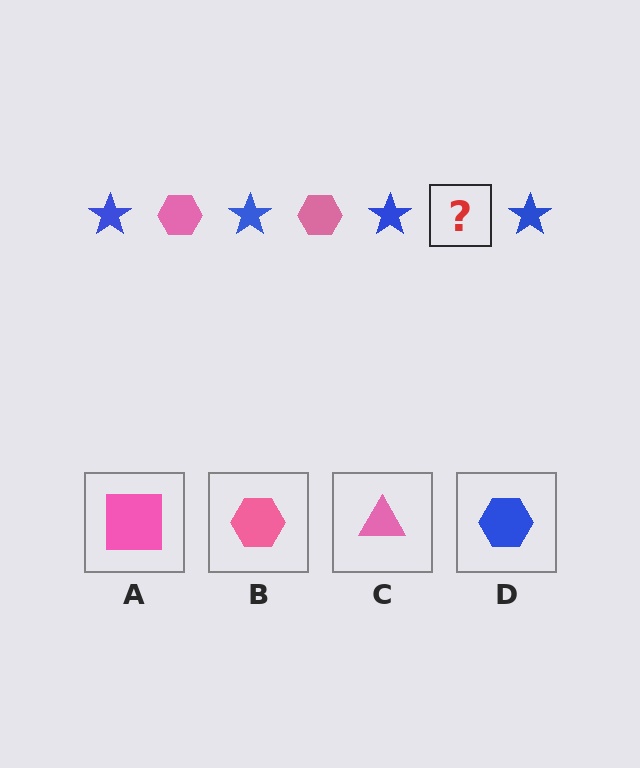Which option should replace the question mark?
Option B.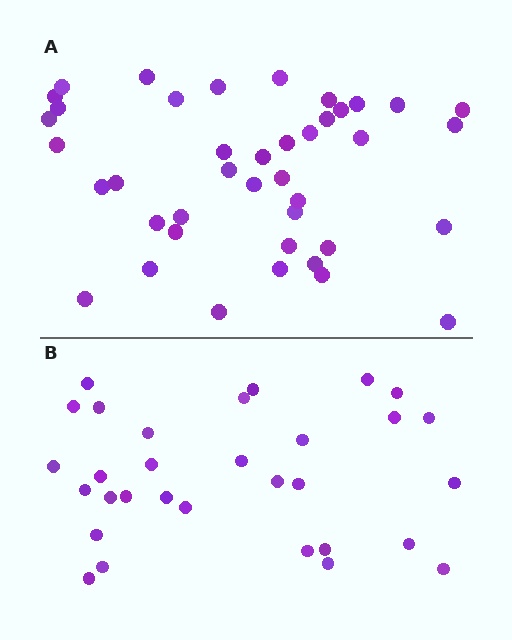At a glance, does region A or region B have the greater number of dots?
Region A (the top region) has more dots.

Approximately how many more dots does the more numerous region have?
Region A has roughly 10 or so more dots than region B.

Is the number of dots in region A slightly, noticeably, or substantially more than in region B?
Region A has noticeably more, but not dramatically so. The ratio is roughly 1.3 to 1.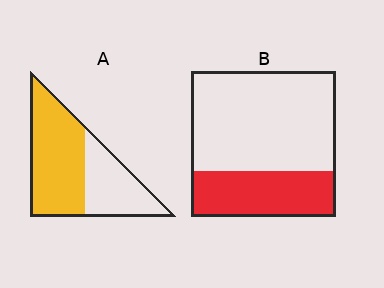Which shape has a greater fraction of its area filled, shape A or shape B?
Shape A.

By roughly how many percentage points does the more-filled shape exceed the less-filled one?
By roughly 30 percentage points (A over B).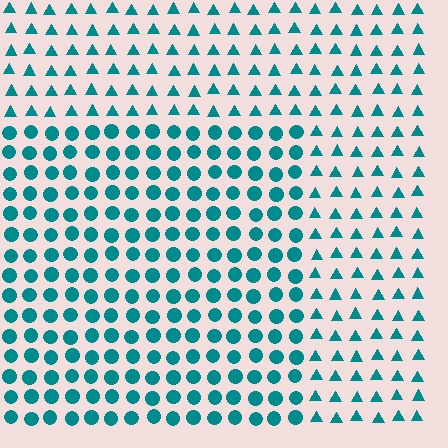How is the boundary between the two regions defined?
The boundary is defined by a change in element shape: circles inside vs. triangles outside. All elements share the same color and spacing.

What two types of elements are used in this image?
The image uses circles inside the rectangle region and triangles outside it.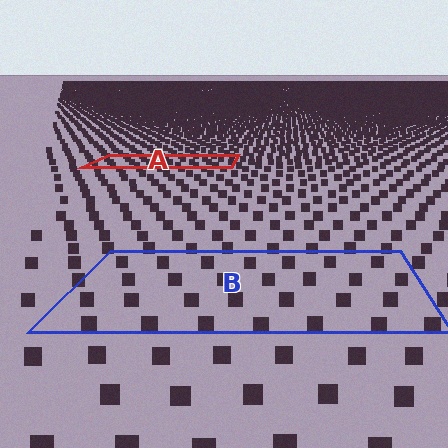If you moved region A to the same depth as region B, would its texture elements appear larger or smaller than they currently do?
They would appear larger. At a closer depth, the same texture elements are projected at a bigger on-screen size.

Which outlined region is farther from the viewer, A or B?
Region A is farther from the viewer — the texture elements inside it appear smaller and more densely packed.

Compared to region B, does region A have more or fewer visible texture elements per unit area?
Region A has more texture elements per unit area — they are packed more densely because it is farther away.